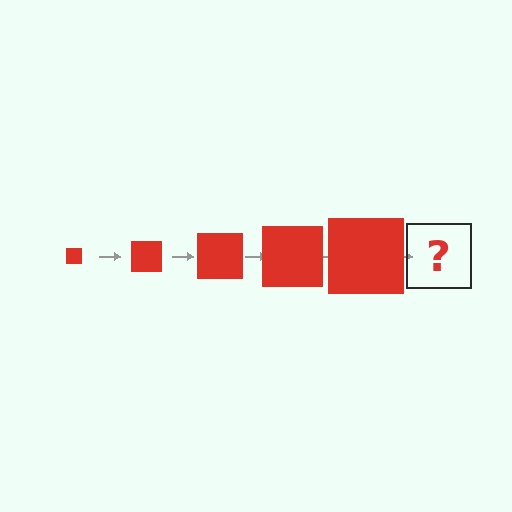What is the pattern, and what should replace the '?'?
The pattern is that the square gets progressively larger each step. The '?' should be a red square, larger than the previous one.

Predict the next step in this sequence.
The next step is a red square, larger than the previous one.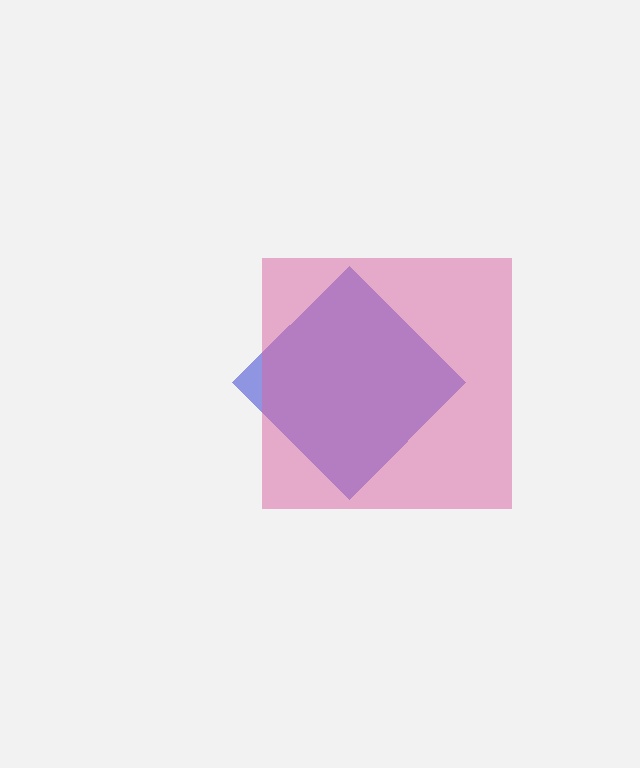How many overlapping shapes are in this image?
There are 2 overlapping shapes in the image.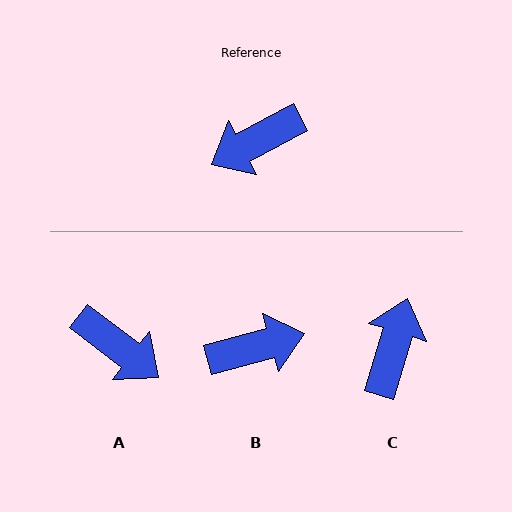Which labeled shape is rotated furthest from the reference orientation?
B, about 168 degrees away.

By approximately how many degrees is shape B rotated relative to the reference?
Approximately 168 degrees counter-clockwise.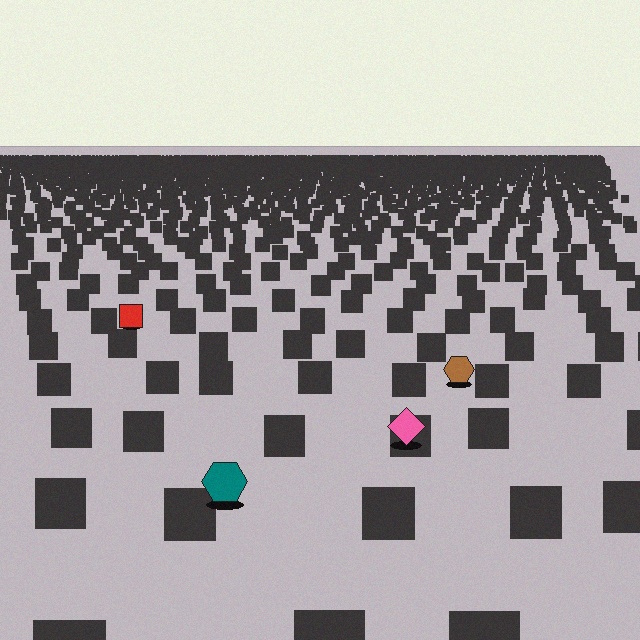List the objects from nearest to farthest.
From nearest to farthest: the teal hexagon, the pink diamond, the brown hexagon, the red square.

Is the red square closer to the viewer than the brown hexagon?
No. The brown hexagon is closer — you can tell from the texture gradient: the ground texture is coarser near it.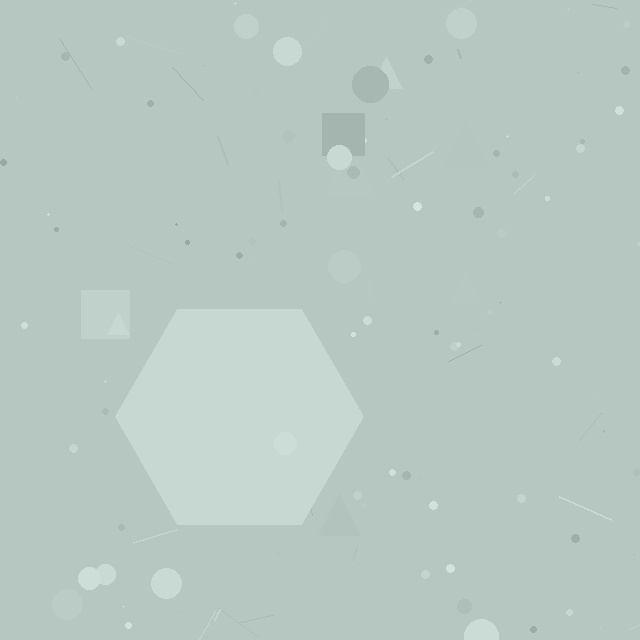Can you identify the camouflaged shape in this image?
The camouflaged shape is a hexagon.